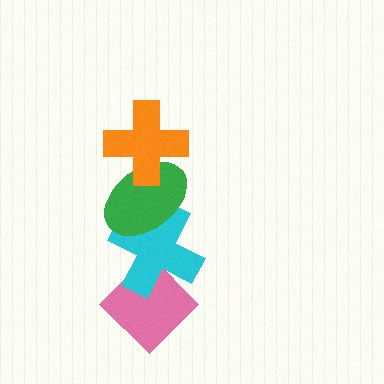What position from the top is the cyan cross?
The cyan cross is 3rd from the top.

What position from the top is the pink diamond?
The pink diamond is 4th from the top.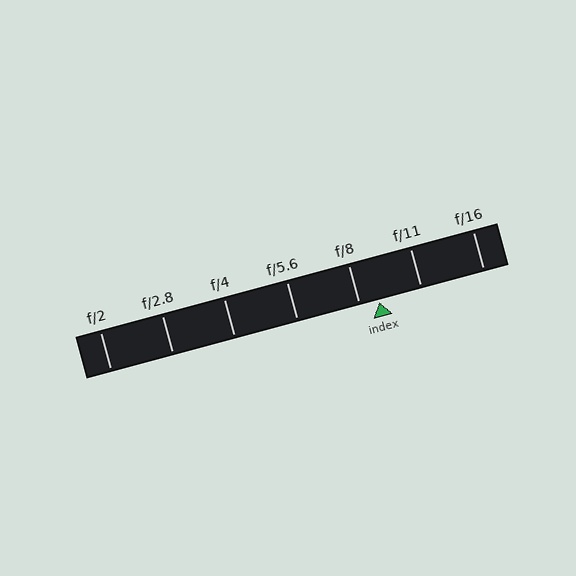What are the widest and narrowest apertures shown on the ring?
The widest aperture shown is f/2 and the narrowest is f/16.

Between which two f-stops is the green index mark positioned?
The index mark is between f/8 and f/11.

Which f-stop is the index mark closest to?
The index mark is closest to f/8.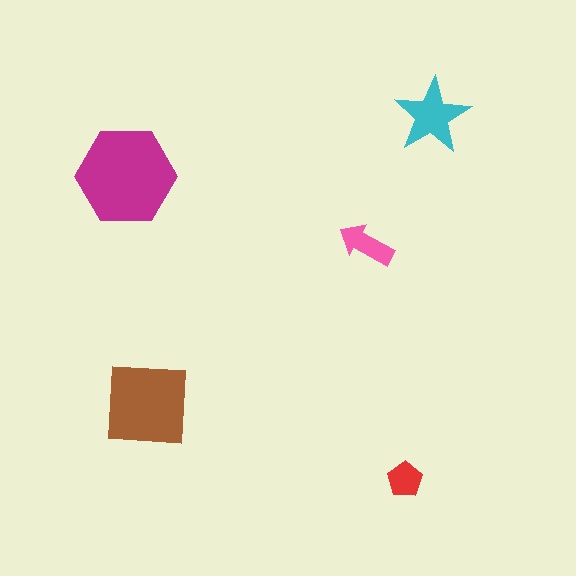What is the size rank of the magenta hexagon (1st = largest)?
1st.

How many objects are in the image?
There are 5 objects in the image.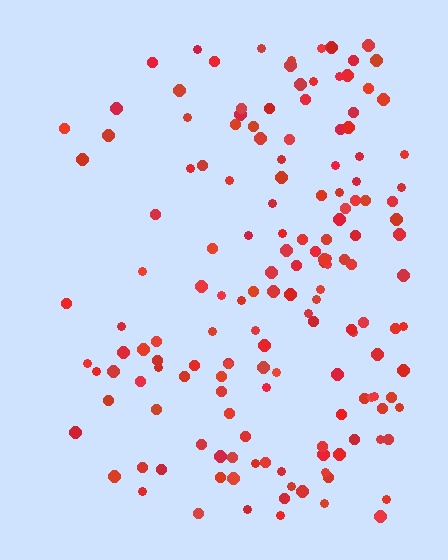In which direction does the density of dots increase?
From left to right, with the right side densest.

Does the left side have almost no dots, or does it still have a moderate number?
Still a moderate number, just noticeably fewer than the right.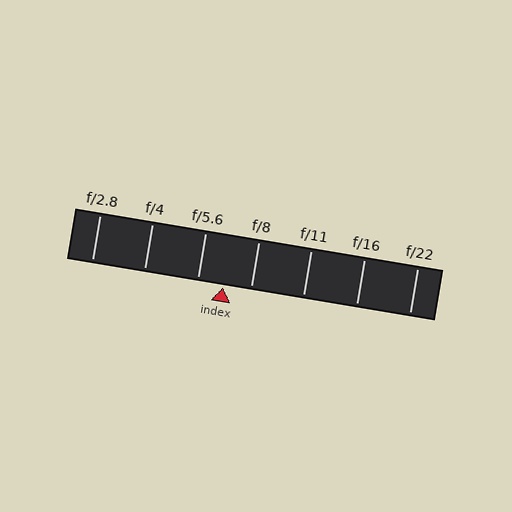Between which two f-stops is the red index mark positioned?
The index mark is between f/5.6 and f/8.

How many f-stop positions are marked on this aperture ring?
There are 7 f-stop positions marked.